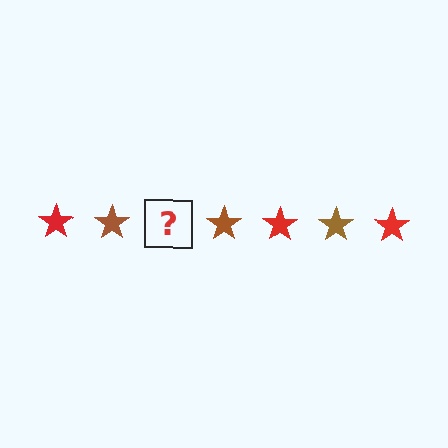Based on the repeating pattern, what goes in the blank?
The blank should be a red star.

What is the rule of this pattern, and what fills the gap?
The rule is that the pattern cycles through red, brown stars. The gap should be filled with a red star.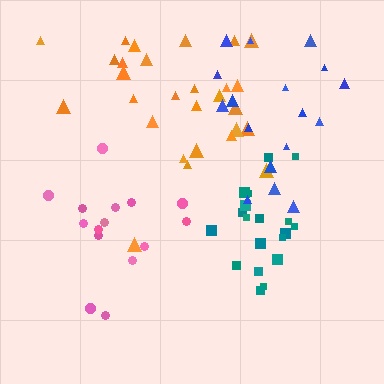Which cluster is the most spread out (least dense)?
Blue.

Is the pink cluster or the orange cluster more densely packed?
Orange.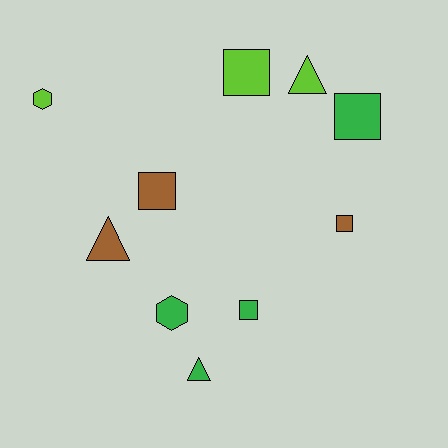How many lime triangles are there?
There is 1 lime triangle.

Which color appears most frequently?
Green, with 4 objects.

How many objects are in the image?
There are 10 objects.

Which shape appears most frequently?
Square, with 5 objects.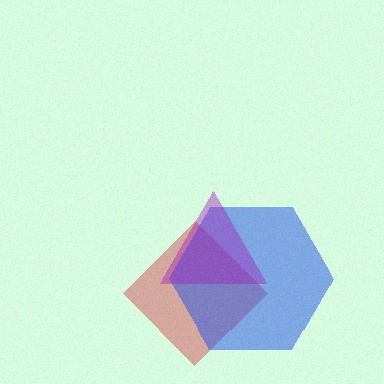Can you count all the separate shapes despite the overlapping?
Yes, there are 3 separate shapes.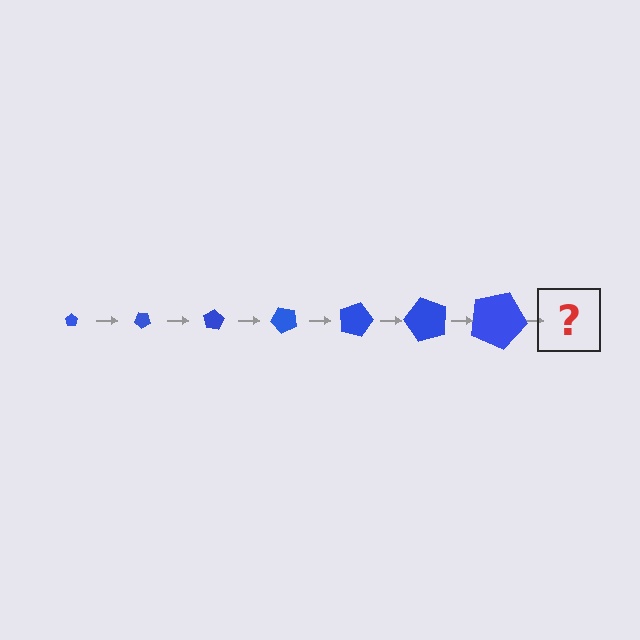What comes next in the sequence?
The next element should be a pentagon, larger than the previous one and rotated 280 degrees from the start.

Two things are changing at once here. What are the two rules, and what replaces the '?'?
The two rules are that the pentagon grows larger each step and it rotates 40 degrees each step. The '?' should be a pentagon, larger than the previous one and rotated 280 degrees from the start.